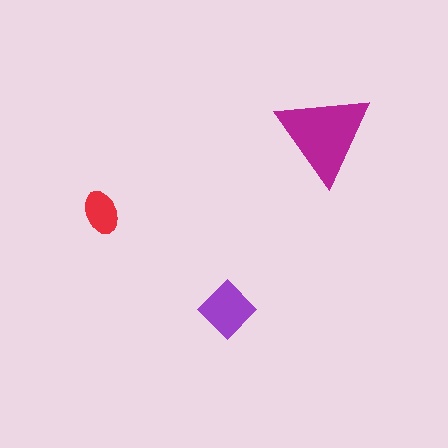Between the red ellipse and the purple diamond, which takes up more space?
The purple diamond.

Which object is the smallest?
The red ellipse.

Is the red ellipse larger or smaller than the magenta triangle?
Smaller.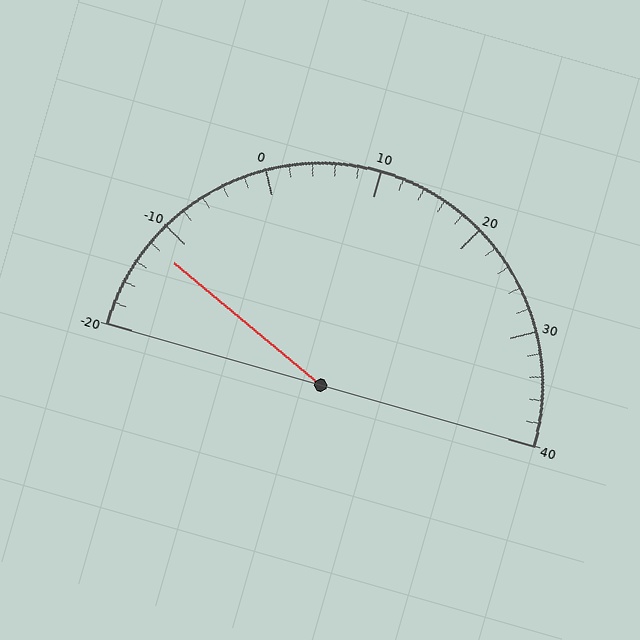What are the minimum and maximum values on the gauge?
The gauge ranges from -20 to 40.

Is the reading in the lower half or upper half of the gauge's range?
The reading is in the lower half of the range (-20 to 40).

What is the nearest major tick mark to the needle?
The nearest major tick mark is -10.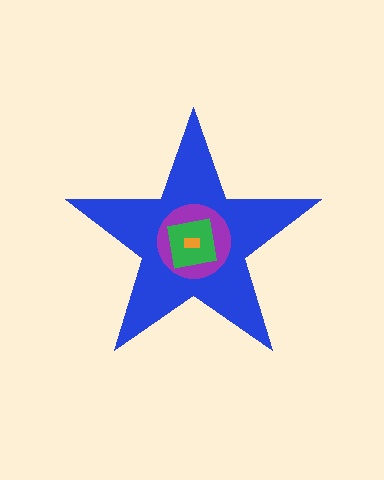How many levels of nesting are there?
4.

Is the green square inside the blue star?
Yes.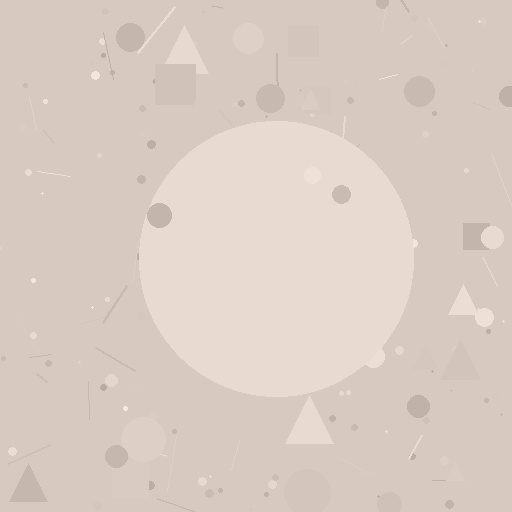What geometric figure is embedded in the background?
A circle is embedded in the background.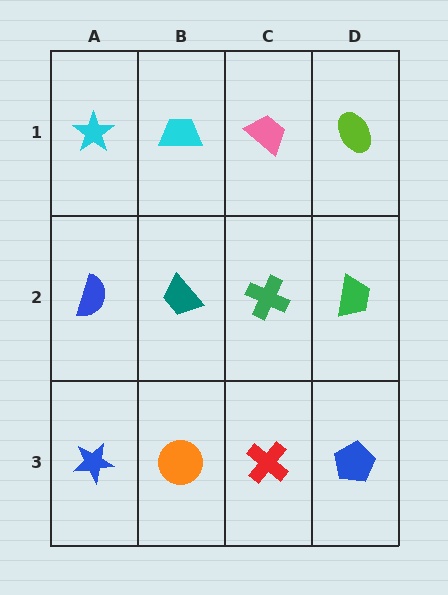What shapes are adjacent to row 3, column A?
A blue semicircle (row 2, column A), an orange circle (row 3, column B).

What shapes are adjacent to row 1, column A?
A blue semicircle (row 2, column A), a cyan trapezoid (row 1, column B).